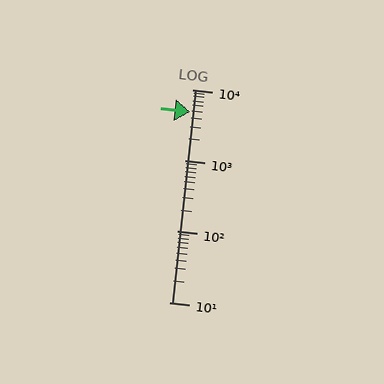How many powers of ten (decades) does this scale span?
The scale spans 3 decades, from 10 to 10000.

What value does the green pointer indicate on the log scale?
The pointer indicates approximately 4800.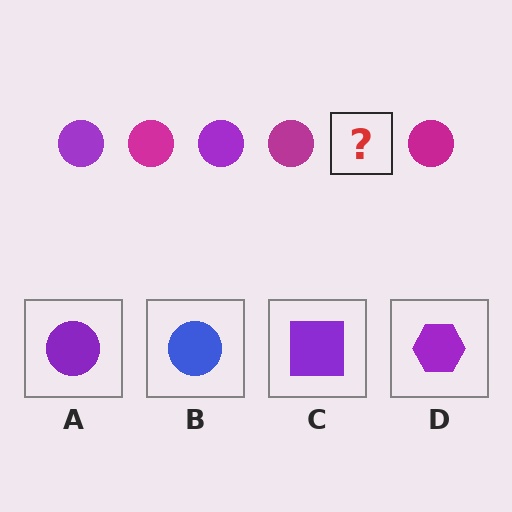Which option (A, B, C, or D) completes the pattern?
A.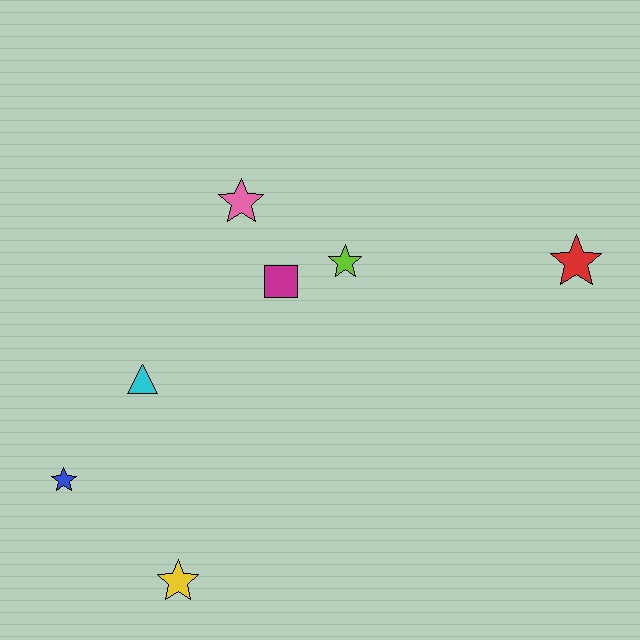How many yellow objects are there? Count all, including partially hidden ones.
There is 1 yellow object.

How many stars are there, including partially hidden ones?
There are 5 stars.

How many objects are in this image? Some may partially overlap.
There are 7 objects.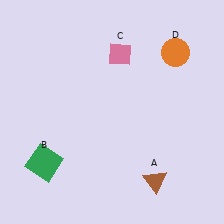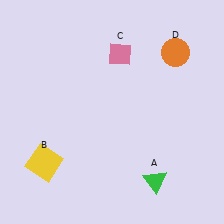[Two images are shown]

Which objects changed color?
A changed from brown to green. B changed from green to yellow.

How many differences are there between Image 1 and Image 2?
There are 2 differences between the two images.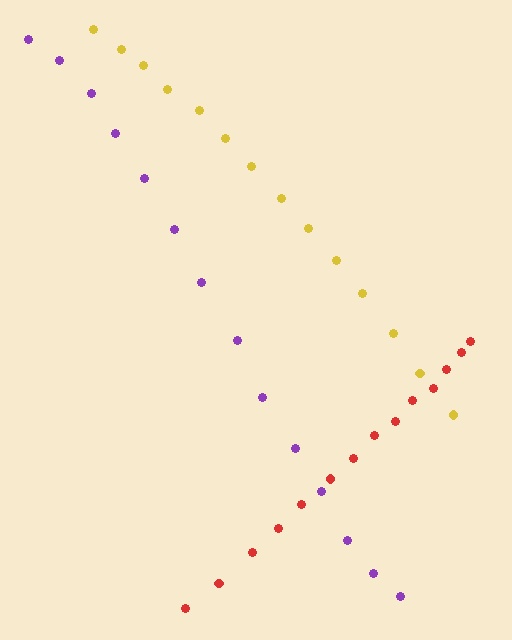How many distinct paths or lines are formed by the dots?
There are 3 distinct paths.